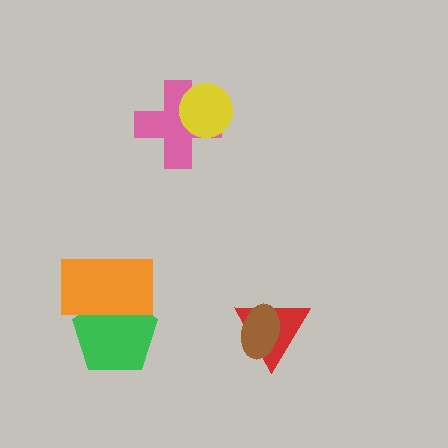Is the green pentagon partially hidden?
Yes, it is partially covered by another shape.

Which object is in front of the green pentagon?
The orange rectangle is in front of the green pentagon.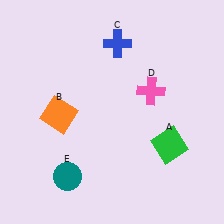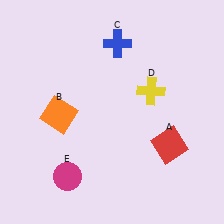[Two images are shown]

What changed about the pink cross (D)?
In Image 1, D is pink. In Image 2, it changed to yellow.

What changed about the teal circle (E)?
In Image 1, E is teal. In Image 2, it changed to magenta.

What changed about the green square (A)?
In Image 1, A is green. In Image 2, it changed to red.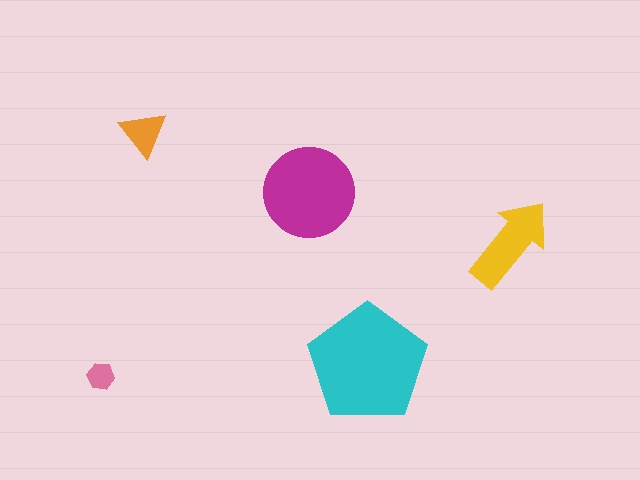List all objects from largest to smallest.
The cyan pentagon, the magenta circle, the yellow arrow, the orange triangle, the pink hexagon.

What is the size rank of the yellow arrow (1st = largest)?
3rd.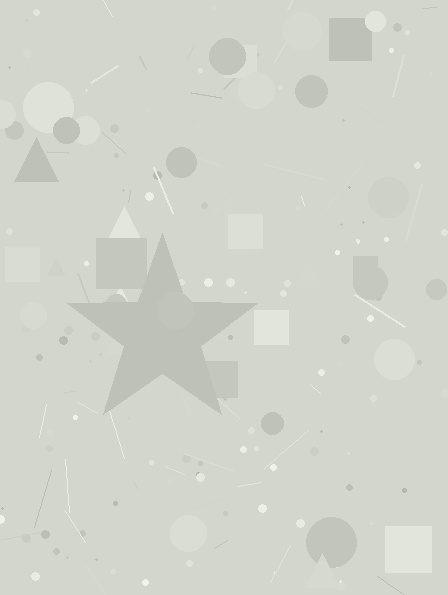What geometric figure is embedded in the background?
A star is embedded in the background.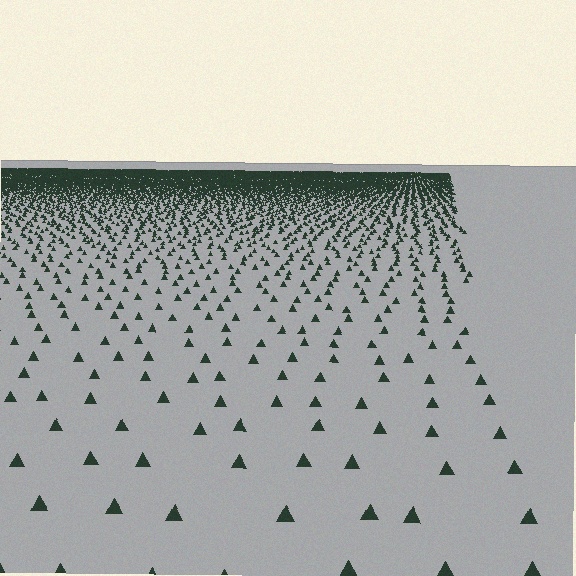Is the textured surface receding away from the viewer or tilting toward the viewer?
The surface is receding away from the viewer. Texture elements get smaller and denser toward the top.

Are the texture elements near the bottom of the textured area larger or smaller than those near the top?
Larger. Near the bottom, elements are closer to the viewer and appear at a bigger on-screen size.